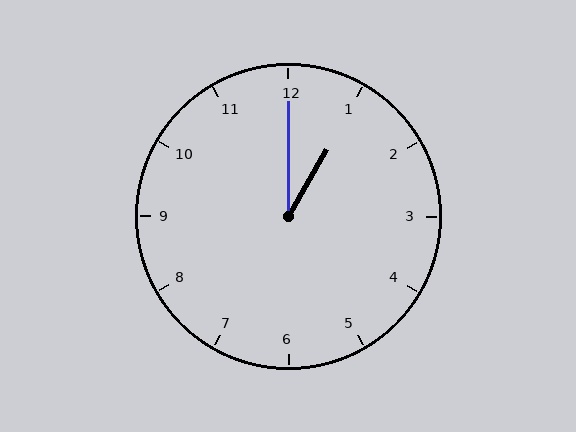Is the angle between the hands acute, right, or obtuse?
It is acute.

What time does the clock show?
1:00.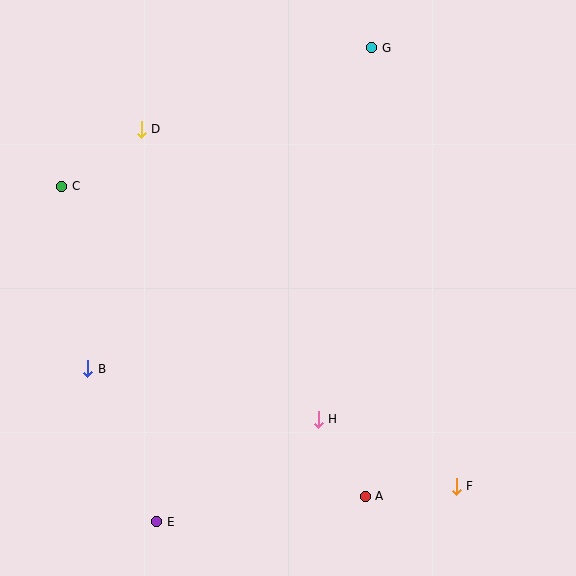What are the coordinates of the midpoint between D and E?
The midpoint between D and E is at (149, 326).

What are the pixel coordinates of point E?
Point E is at (157, 522).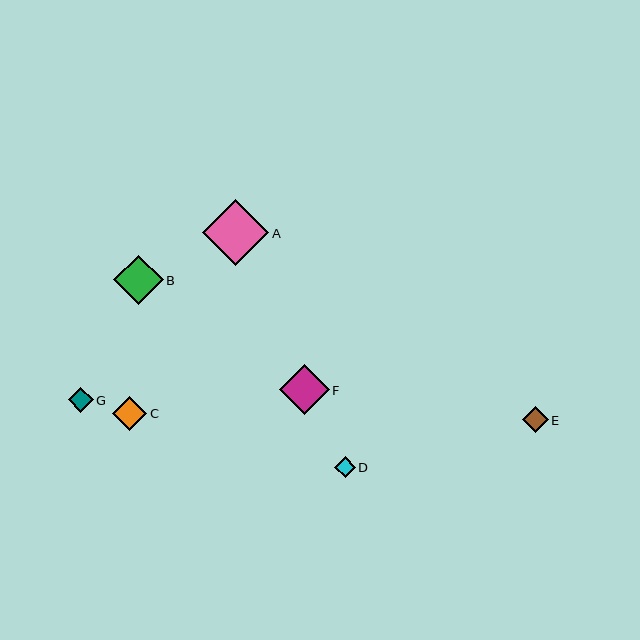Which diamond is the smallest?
Diamond D is the smallest with a size of approximately 20 pixels.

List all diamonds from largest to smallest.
From largest to smallest: A, F, B, C, E, G, D.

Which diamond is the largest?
Diamond A is the largest with a size of approximately 66 pixels.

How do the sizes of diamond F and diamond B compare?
Diamond F and diamond B are approximately the same size.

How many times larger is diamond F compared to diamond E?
Diamond F is approximately 1.9 times the size of diamond E.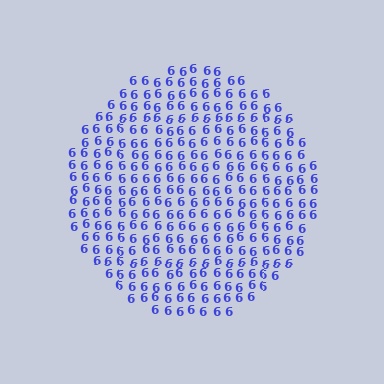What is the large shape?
The large shape is a circle.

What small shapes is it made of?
It is made of small digit 6's.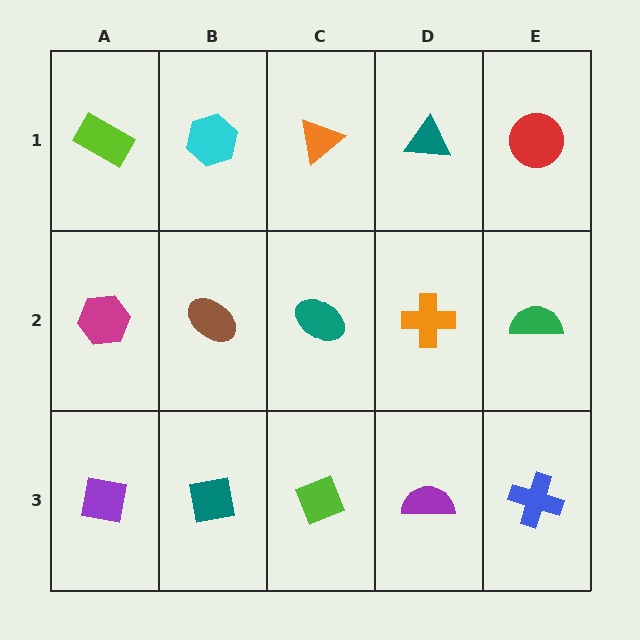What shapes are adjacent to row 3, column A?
A magenta hexagon (row 2, column A), a teal square (row 3, column B).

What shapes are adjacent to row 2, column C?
An orange triangle (row 1, column C), a lime diamond (row 3, column C), a brown ellipse (row 2, column B), an orange cross (row 2, column D).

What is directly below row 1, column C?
A teal ellipse.